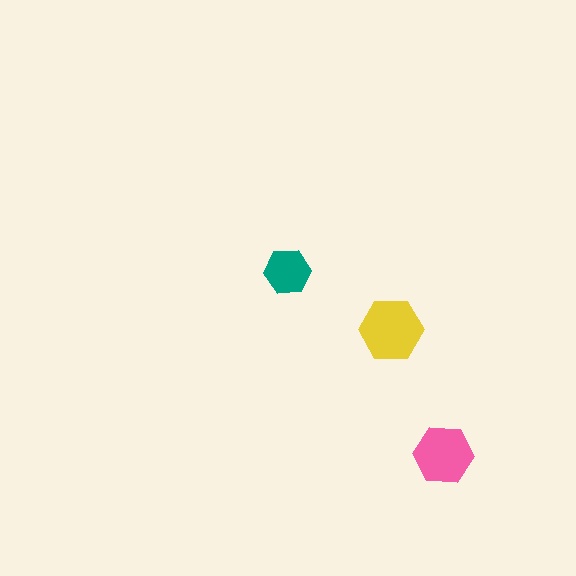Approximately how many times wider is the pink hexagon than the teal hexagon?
About 1.5 times wider.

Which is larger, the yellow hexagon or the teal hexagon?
The yellow one.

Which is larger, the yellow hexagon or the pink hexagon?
The yellow one.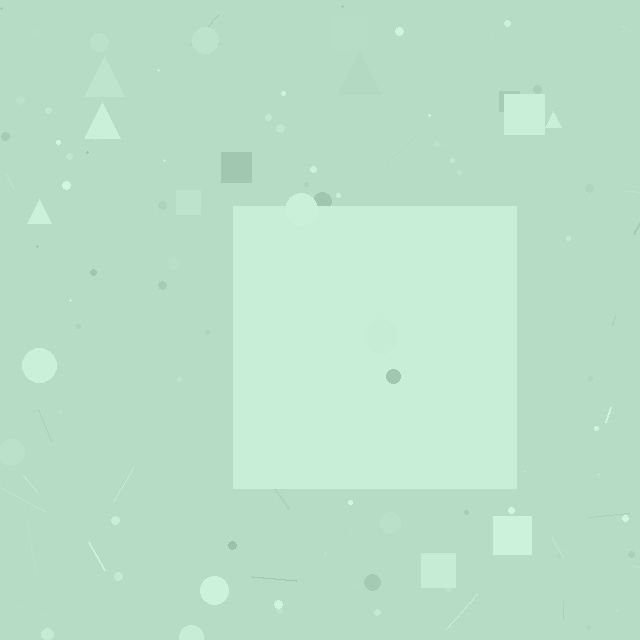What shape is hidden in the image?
A square is hidden in the image.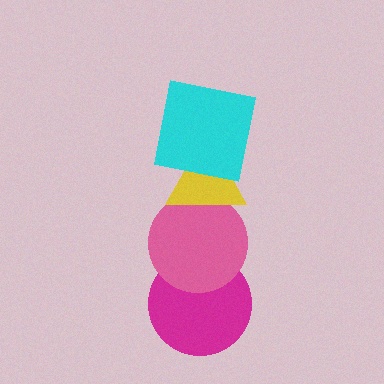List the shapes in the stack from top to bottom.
From top to bottom: the cyan square, the yellow triangle, the pink circle, the magenta circle.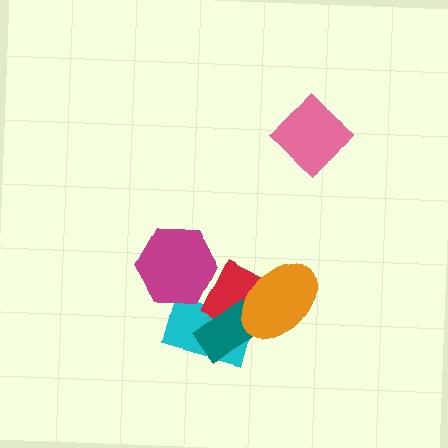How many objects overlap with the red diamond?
4 objects overlap with the red diamond.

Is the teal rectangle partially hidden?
Yes, it is partially covered by another shape.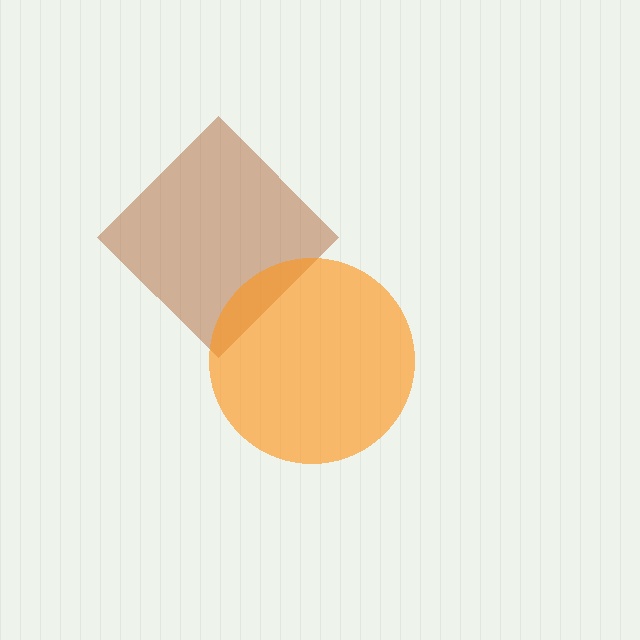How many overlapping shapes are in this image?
There are 2 overlapping shapes in the image.